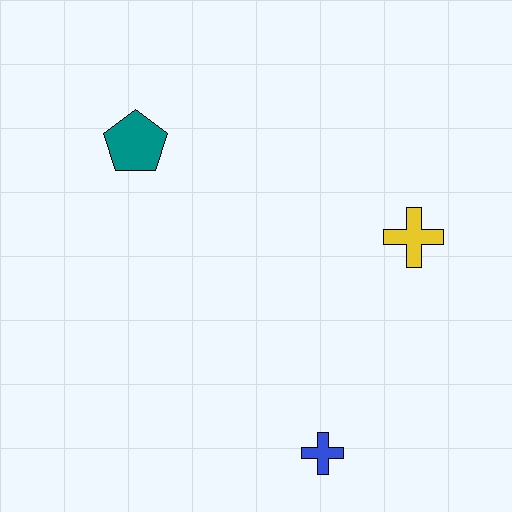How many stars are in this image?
There are no stars.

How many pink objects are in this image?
There are no pink objects.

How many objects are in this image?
There are 3 objects.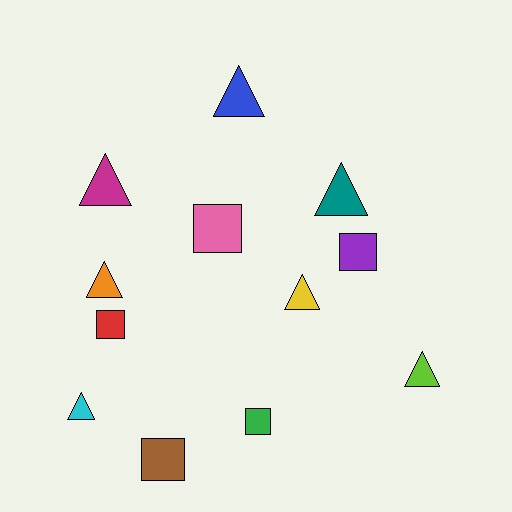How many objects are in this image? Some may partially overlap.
There are 12 objects.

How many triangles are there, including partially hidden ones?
There are 7 triangles.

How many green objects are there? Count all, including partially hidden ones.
There is 1 green object.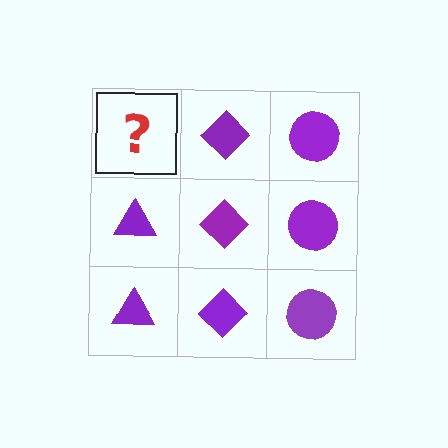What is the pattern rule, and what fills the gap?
The rule is that each column has a consistent shape. The gap should be filled with a purple triangle.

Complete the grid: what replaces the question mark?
The question mark should be replaced with a purple triangle.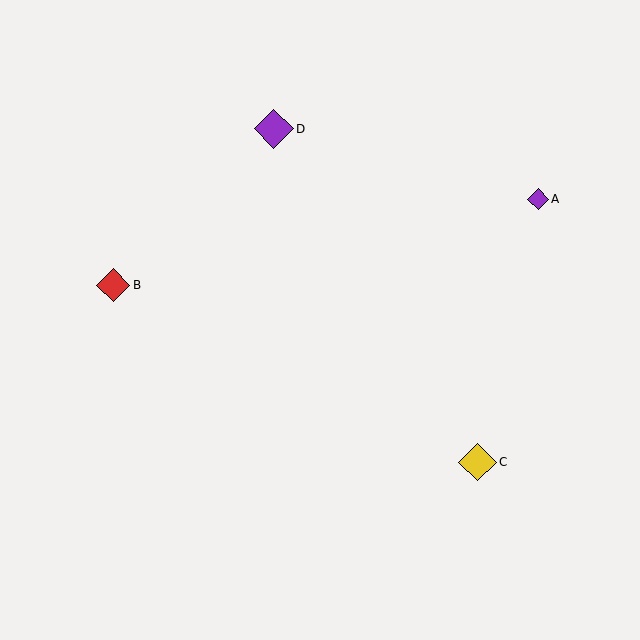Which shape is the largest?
The purple diamond (labeled D) is the largest.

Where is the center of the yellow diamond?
The center of the yellow diamond is at (477, 462).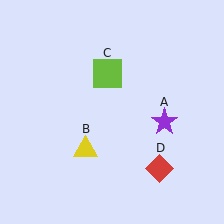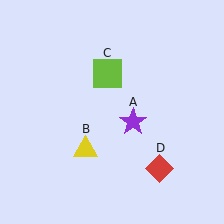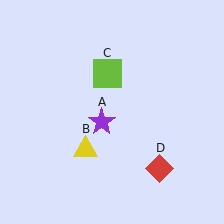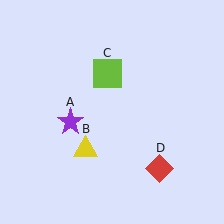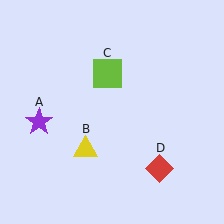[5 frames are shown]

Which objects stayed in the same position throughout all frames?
Yellow triangle (object B) and lime square (object C) and red diamond (object D) remained stationary.